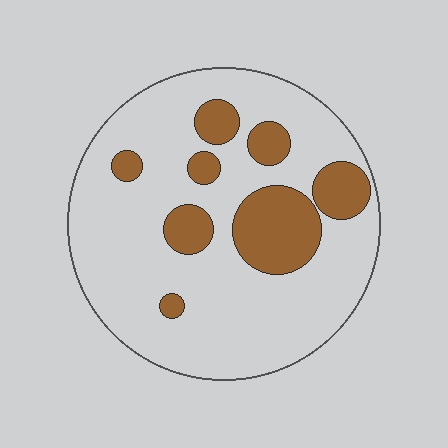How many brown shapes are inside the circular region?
8.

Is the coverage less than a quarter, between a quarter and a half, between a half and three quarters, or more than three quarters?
Less than a quarter.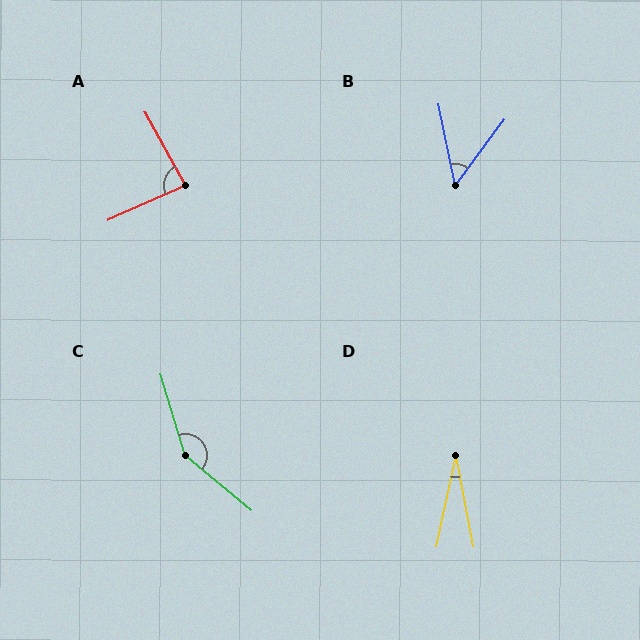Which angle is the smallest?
D, at approximately 23 degrees.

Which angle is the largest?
C, at approximately 146 degrees.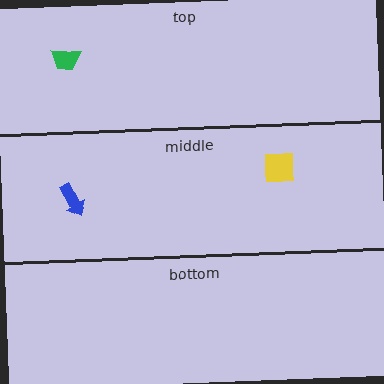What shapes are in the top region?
The green trapezoid.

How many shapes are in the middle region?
2.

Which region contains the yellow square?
The middle region.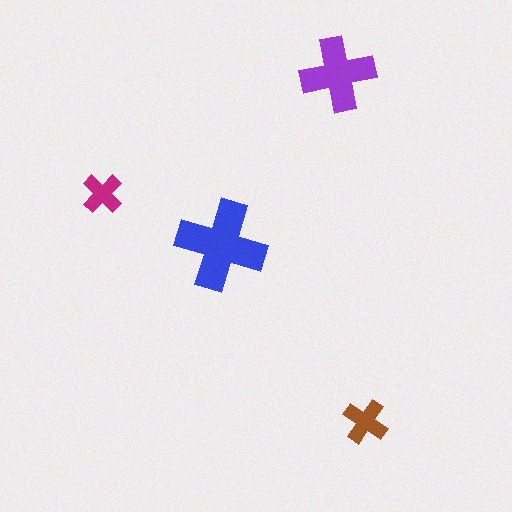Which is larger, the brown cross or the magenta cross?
The brown one.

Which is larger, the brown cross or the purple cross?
The purple one.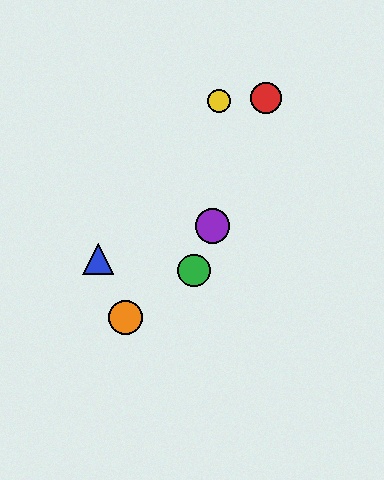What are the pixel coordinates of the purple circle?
The purple circle is at (213, 226).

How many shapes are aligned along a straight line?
3 shapes (the red circle, the green circle, the purple circle) are aligned along a straight line.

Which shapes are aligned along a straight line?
The red circle, the green circle, the purple circle are aligned along a straight line.